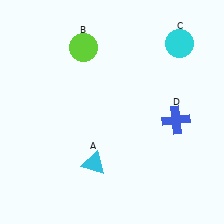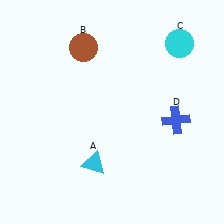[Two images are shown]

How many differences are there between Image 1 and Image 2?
There is 1 difference between the two images.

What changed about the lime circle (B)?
In Image 1, B is lime. In Image 2, it changed to brown.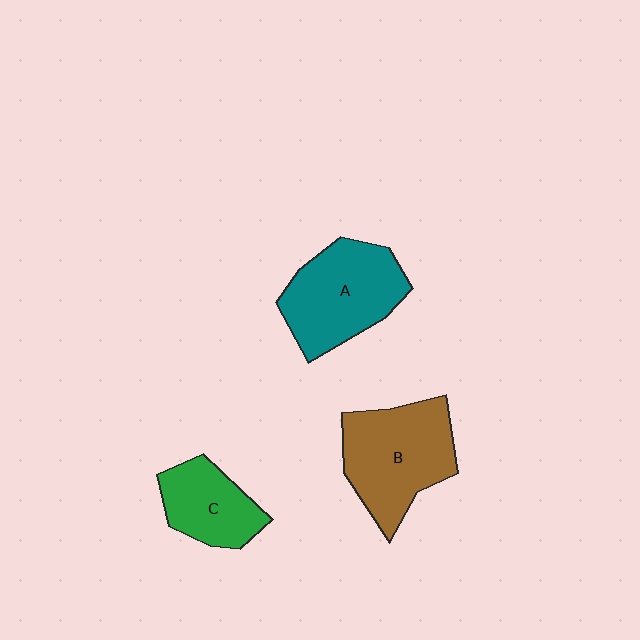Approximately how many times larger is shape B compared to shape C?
Approximately 1.6 times.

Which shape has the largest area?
Shape B (brown).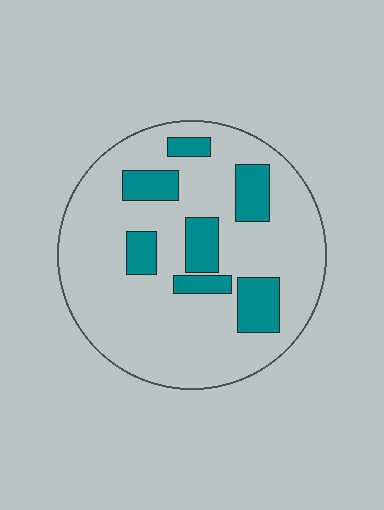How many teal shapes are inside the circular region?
7.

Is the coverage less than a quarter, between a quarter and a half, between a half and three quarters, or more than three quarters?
Less than a quarter.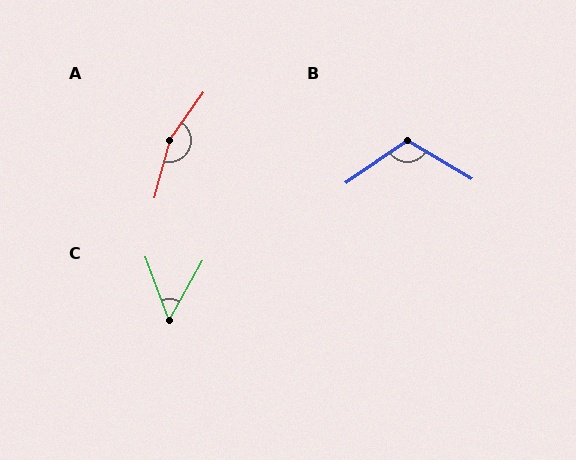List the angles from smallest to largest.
C (49°), B (114°), A (160°).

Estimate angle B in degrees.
Approximately 114 degrees.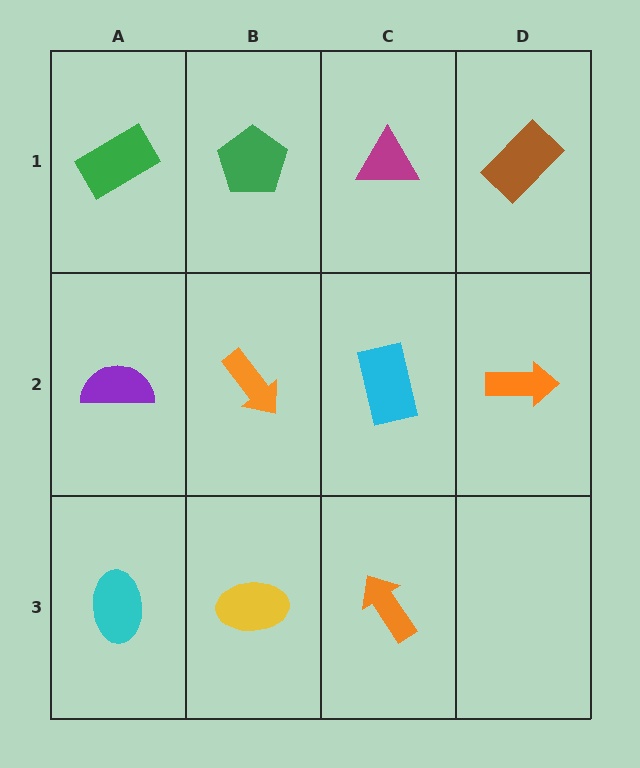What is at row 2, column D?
An orange arrow.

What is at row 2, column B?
An orange arrow.